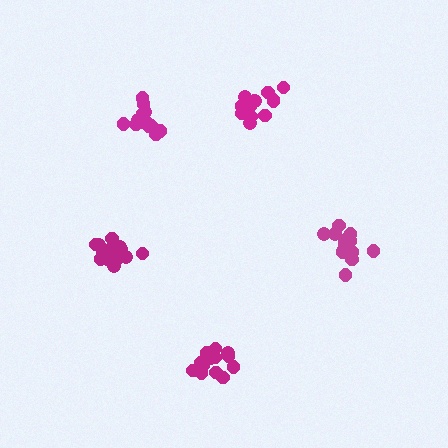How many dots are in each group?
Group 1: 13 dots, Group 2: 16 dots, Group 3: 17 dots, Group 4: 14 dots, Group 5: 13 dots (73 total).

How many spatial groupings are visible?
There are 5 spatial groupings.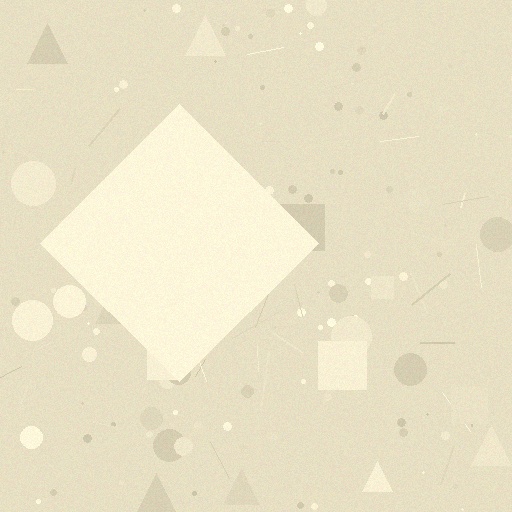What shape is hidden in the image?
A diamond is hidden in the image.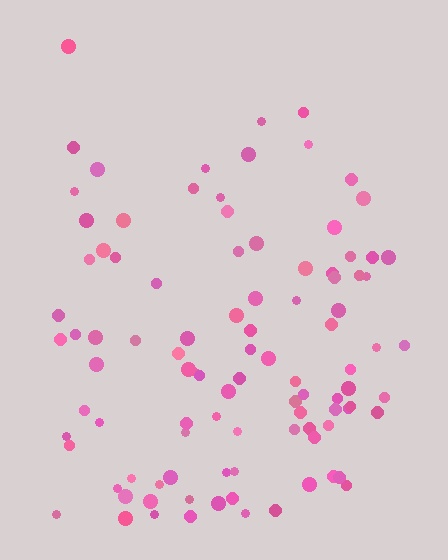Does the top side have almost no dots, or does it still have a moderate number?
Still a moderate number, just noticeably fewer than the bottom.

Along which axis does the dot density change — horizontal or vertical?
Vertical.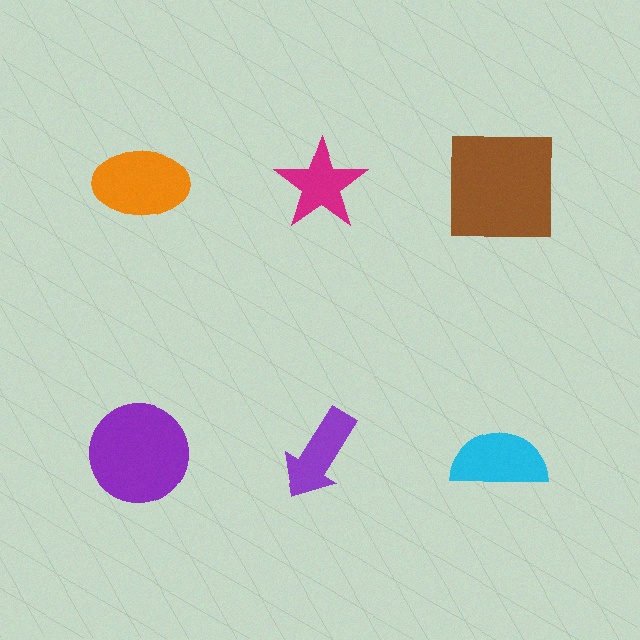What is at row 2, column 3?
A cyan semicircle.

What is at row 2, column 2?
A purple arrow.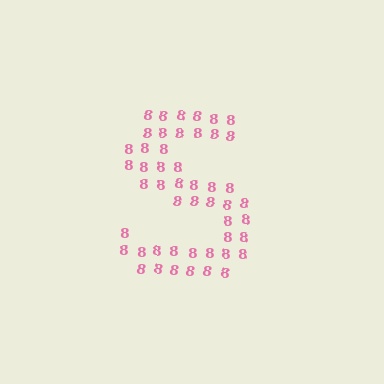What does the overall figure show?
The overall figure shows the letter S.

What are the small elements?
The small elements are digit 8's.